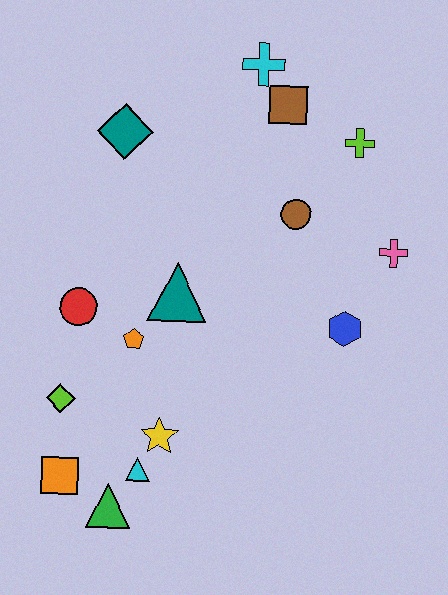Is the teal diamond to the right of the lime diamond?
Yes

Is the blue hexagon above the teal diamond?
No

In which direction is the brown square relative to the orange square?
The brown square is above the orange square.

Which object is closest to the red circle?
The orange pentagon is closest to the red circle.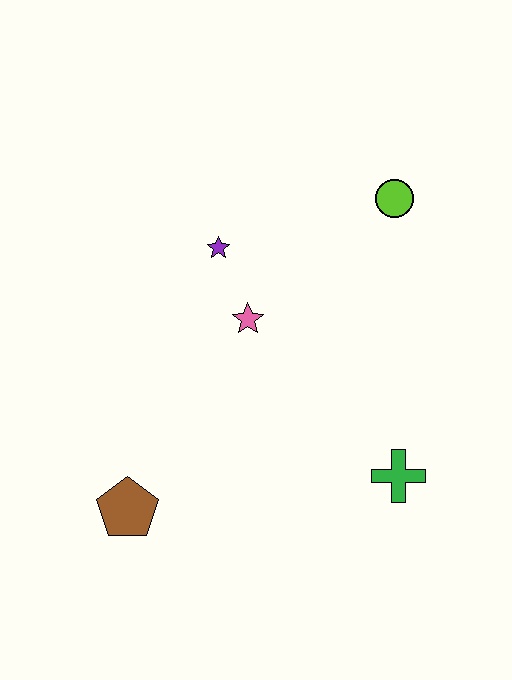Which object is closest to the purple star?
The pink star is closest to the purple star.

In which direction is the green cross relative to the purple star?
The green cross is below the purple star.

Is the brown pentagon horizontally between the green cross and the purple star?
No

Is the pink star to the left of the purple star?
No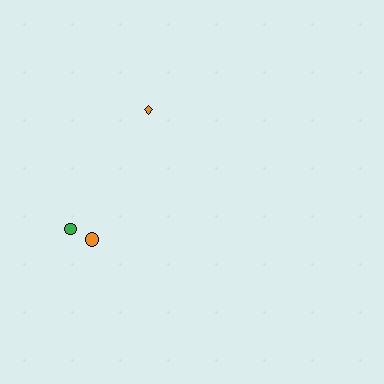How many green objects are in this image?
There is 1 green object.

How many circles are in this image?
There are 2 circles.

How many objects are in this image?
There are 3 objects.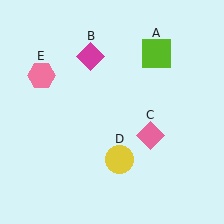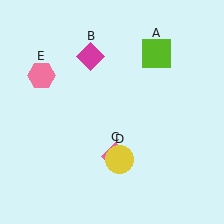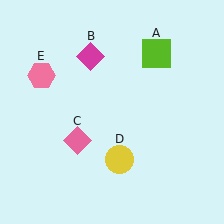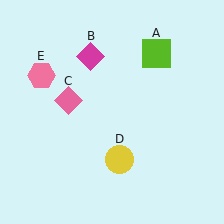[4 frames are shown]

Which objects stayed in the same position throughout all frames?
Lime square (object A) and magenta diamond (object B) and yellow circle (object D) and pink hexagon (object E) remained stationary.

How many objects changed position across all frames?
1 object changed position: pink diamond (object C).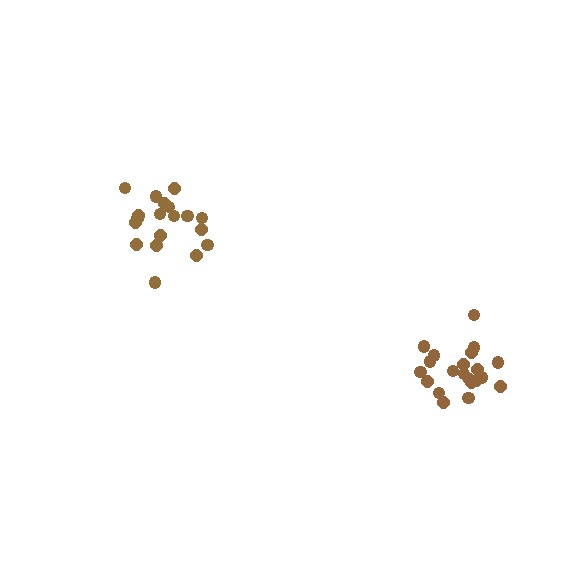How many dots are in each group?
Group 1: 19 dots, Group 2: 21 dots (40 total).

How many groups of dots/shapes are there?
There are 2 groups.